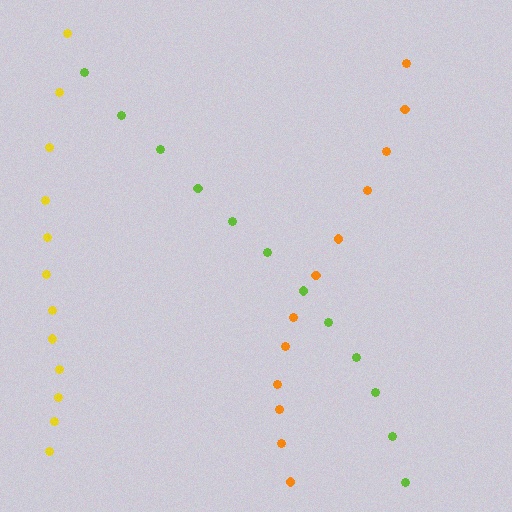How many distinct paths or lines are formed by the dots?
There are 3 distinct paths.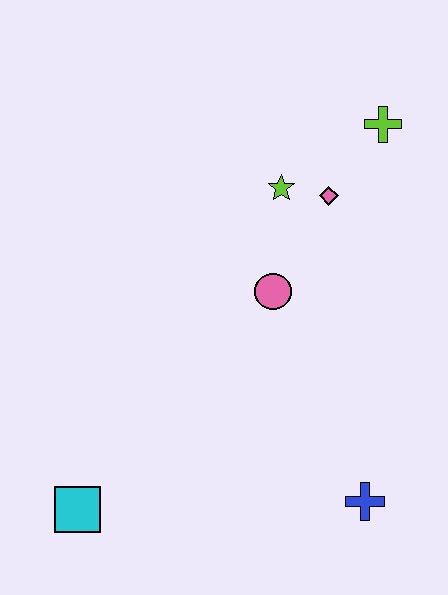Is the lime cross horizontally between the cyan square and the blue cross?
No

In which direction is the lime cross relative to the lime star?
The lime cross is to the right of the lime star.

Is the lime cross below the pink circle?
No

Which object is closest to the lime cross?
The pink diamond is closest to the lime cross.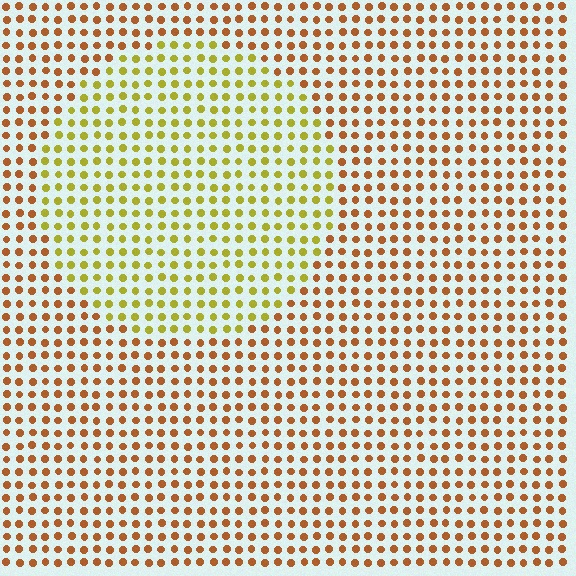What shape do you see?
I see a circle.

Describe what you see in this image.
The image is filled with small brown elements in a uniform arrangement. A circle-shaped region is visible where the elements are tinted to a slightly different hue, forming a subtle color boundary.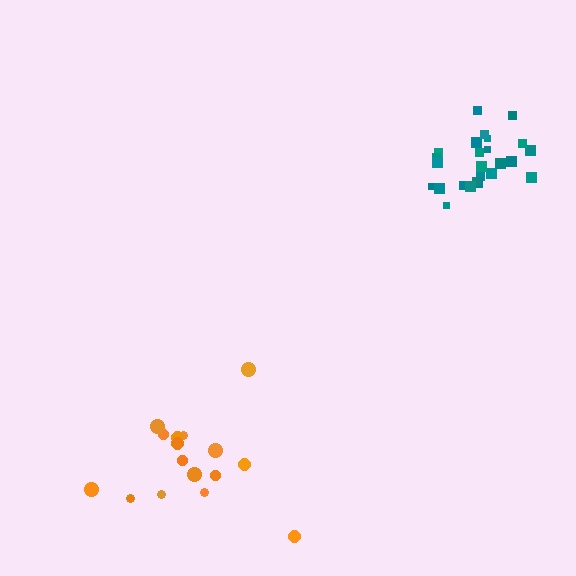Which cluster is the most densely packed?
Teal.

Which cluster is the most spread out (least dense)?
Orange.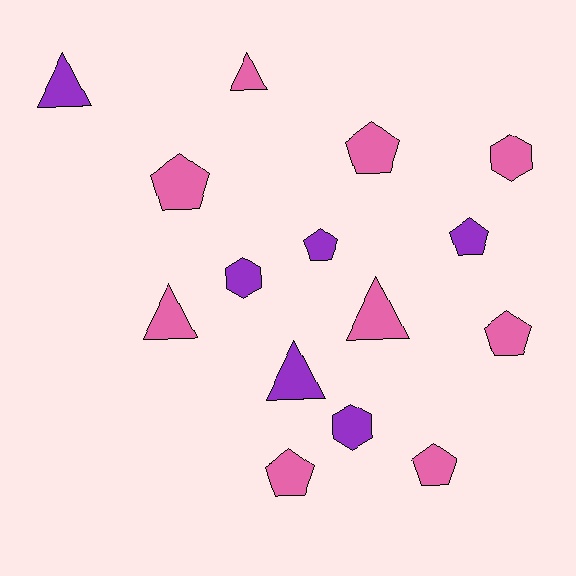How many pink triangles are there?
There are 3 pink triangles.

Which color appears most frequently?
Pink, with 9 objects.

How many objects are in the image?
There are 15 objects.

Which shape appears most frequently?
Pentagon, with 7 objects.